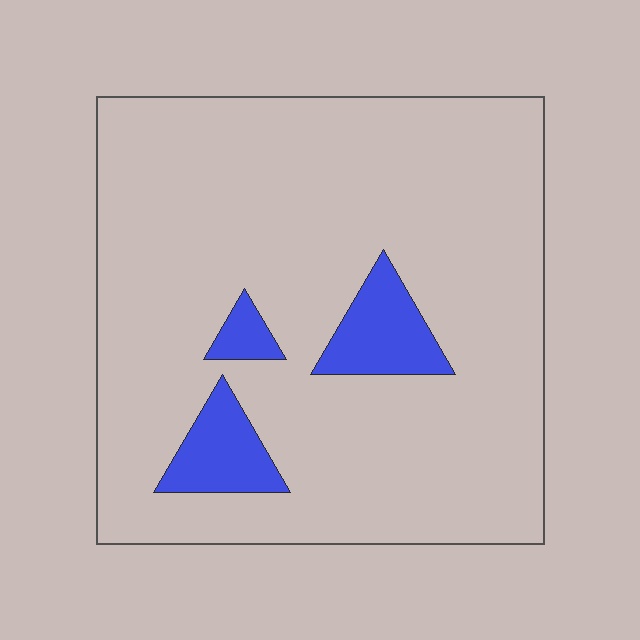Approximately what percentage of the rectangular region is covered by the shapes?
Approximately 10%.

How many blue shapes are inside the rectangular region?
3.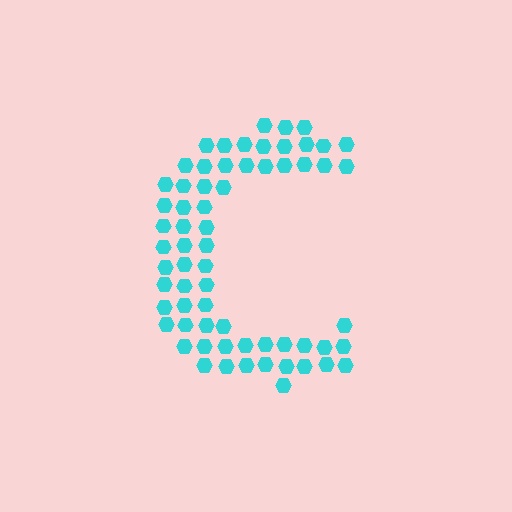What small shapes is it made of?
It is made of small hexagons.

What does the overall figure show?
The overall figure shows the letter C.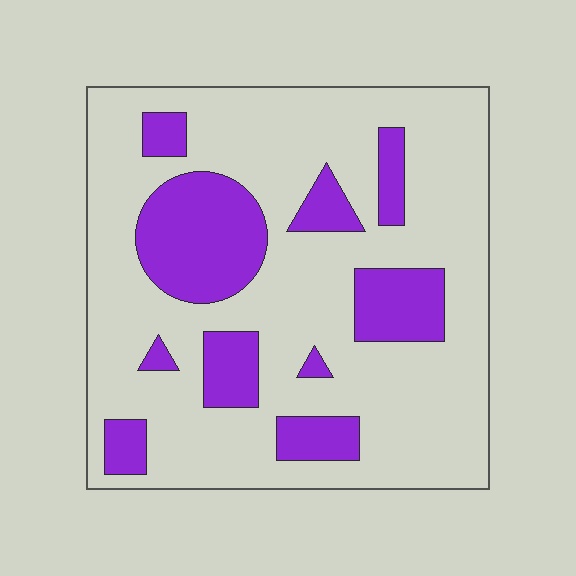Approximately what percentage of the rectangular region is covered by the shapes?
Approximately 25%.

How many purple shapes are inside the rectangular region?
10.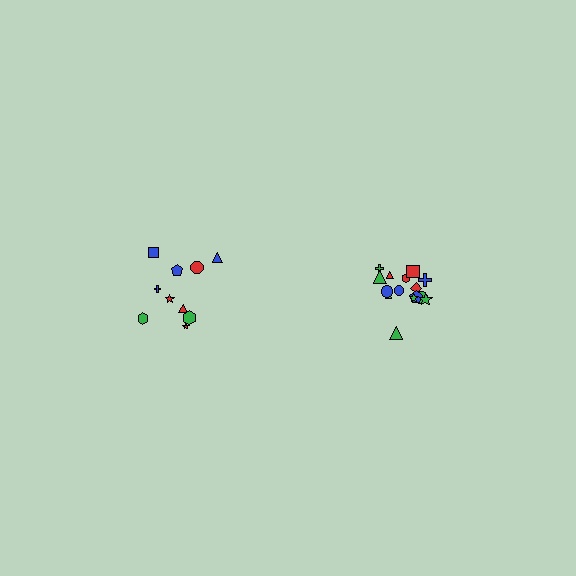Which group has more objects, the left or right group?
The right group.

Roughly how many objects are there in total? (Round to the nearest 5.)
Roughly 25 objects in total.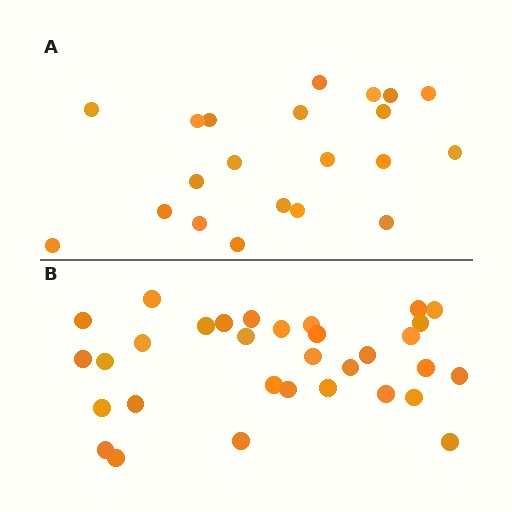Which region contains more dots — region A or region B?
Region B (the bottom region) has more dots.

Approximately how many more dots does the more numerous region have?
Region B has roughly 12 or so more dots than region A.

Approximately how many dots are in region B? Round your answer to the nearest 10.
About 30 dots. (The exact count is 32, which rounds to 30.)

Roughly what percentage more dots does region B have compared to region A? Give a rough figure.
About 50% more.